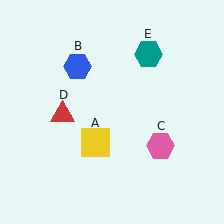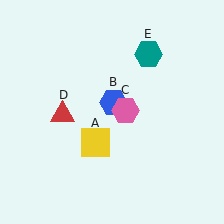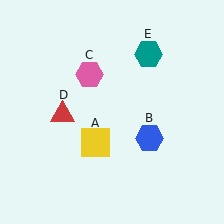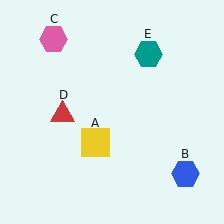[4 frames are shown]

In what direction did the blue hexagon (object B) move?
The blue hexagon (object B) moved down and to the right.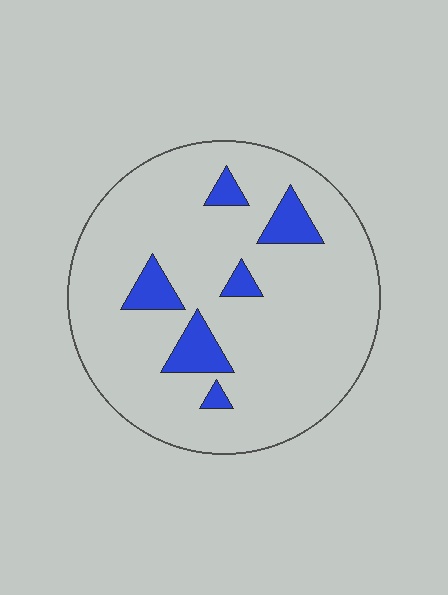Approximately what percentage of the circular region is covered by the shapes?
Approximately 10%.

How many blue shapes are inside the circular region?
6.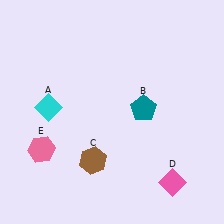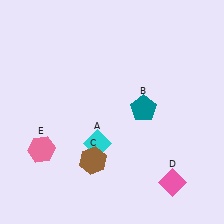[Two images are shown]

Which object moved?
The cyan diamond (A) moved right.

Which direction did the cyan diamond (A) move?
The cyan diamond (A) moved right.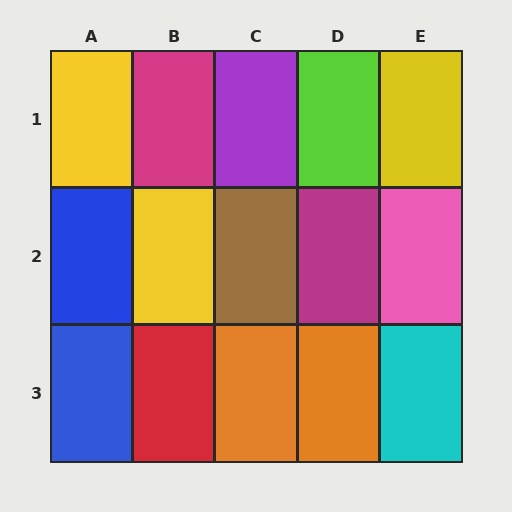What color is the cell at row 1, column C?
Purple.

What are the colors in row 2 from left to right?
Blue, yellow, brown, magenta, pink.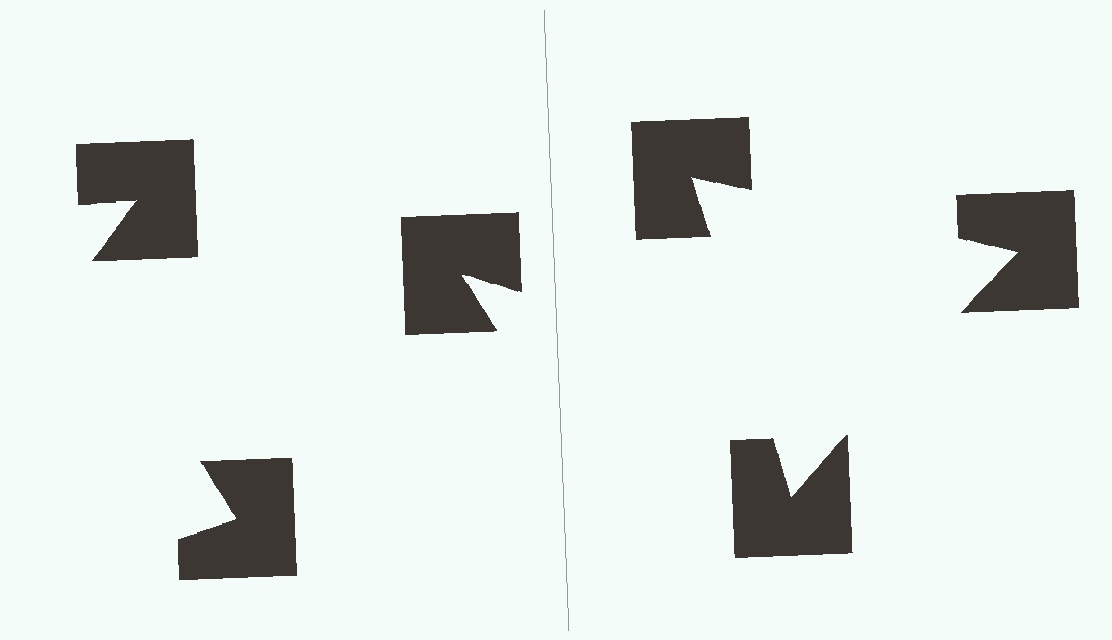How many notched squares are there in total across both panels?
6 — 3 on each side.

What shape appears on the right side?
An illusory triangle.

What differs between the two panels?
The notched squares are positioned identically on both sides; only the wedge orientations differ. On the right they align to a triangle; on the left they are misaligned.